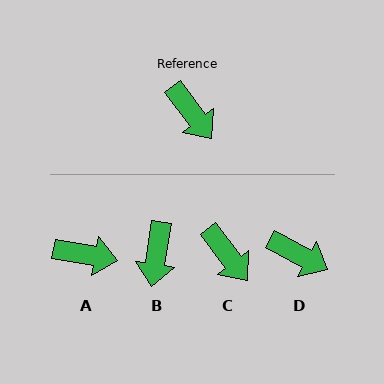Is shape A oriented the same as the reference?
No, it is off by about 43 degrees.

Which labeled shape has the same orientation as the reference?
C.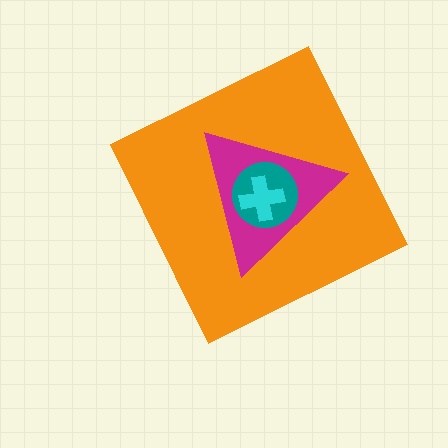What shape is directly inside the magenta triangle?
The teal circle.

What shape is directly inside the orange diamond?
The magenta triangle.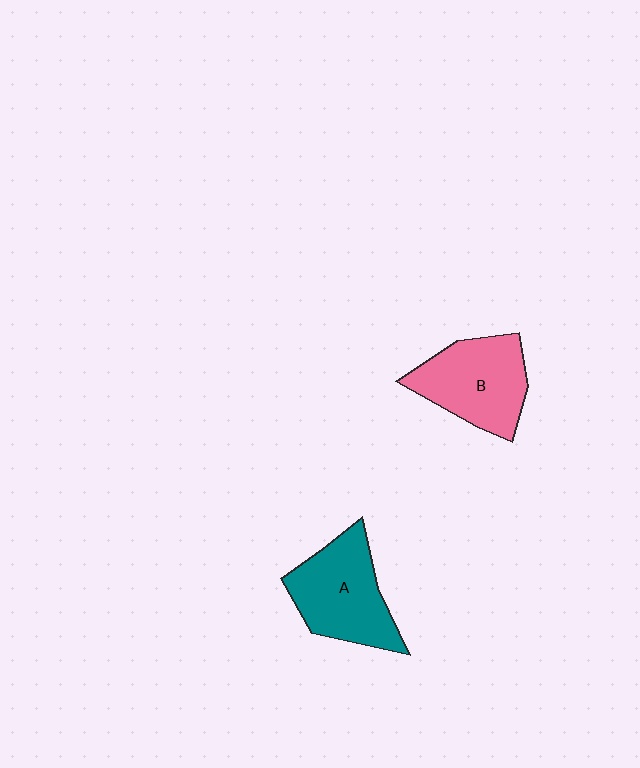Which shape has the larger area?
Shape A (teal).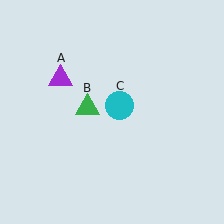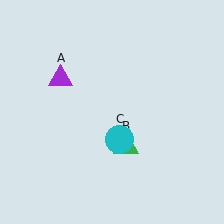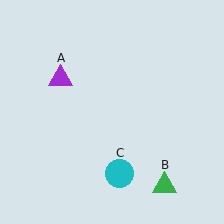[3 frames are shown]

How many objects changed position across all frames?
2 objects changed position: green triangle (object B), cyan circle (object C).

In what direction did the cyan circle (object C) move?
The cyan circle (object C) moved down.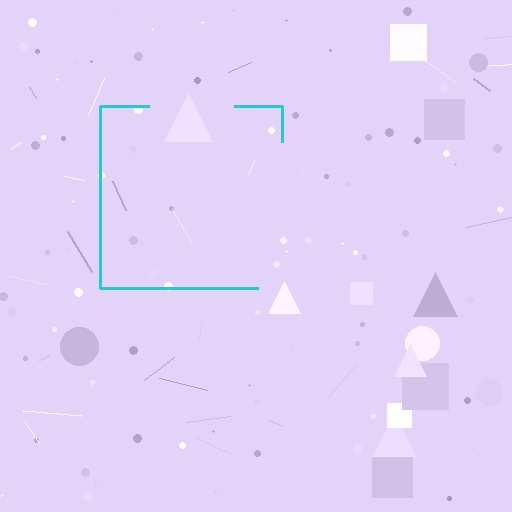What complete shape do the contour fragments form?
The contour fragments form a square.